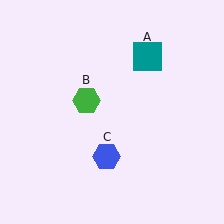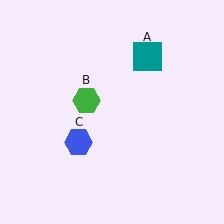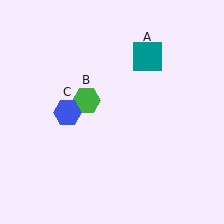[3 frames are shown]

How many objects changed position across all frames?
1 object changed position: blue hexagon (object C).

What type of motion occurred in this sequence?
The blue hexagon (object C) rotated clockwise around the center of the scene.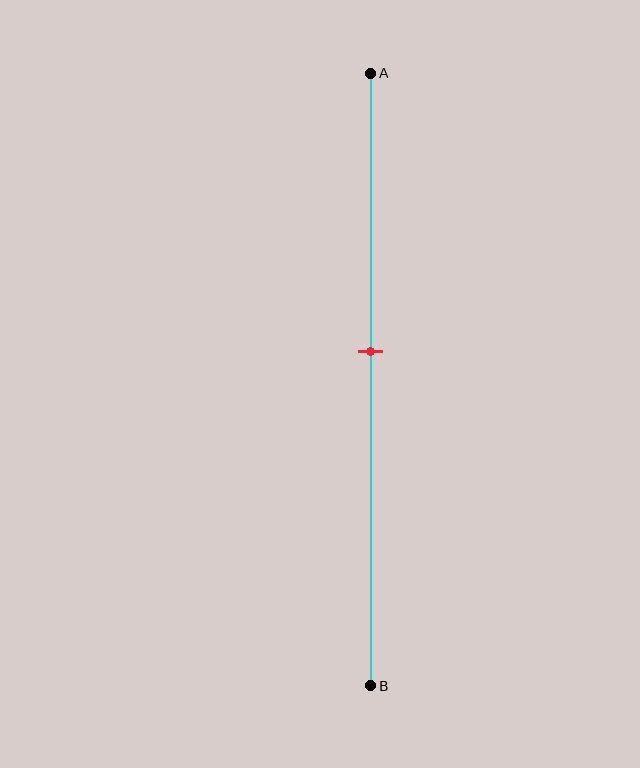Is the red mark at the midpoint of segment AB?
No, the mark is at about 45% from A, not at the 50% midpoint.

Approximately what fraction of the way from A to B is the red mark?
The red mark is approximately 45% of the way from A to B.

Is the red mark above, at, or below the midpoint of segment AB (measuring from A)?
The red mark is above the midpoint of segment AB.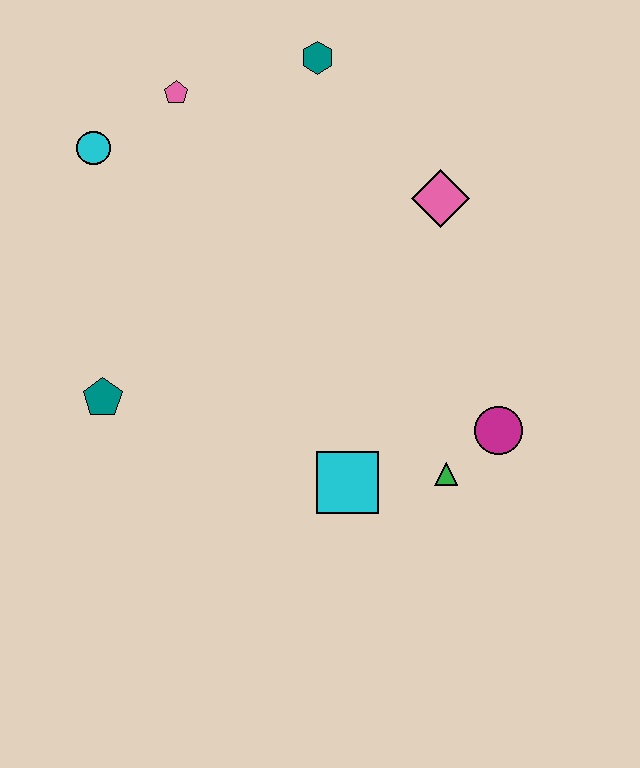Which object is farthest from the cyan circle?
The magenta circle is farthest from the cyan circle.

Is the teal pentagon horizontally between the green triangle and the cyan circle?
Yes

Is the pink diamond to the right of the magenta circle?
No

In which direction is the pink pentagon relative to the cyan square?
The pink pentagon is above the cyan square.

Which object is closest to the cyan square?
The green triangle is closest to the cyan square.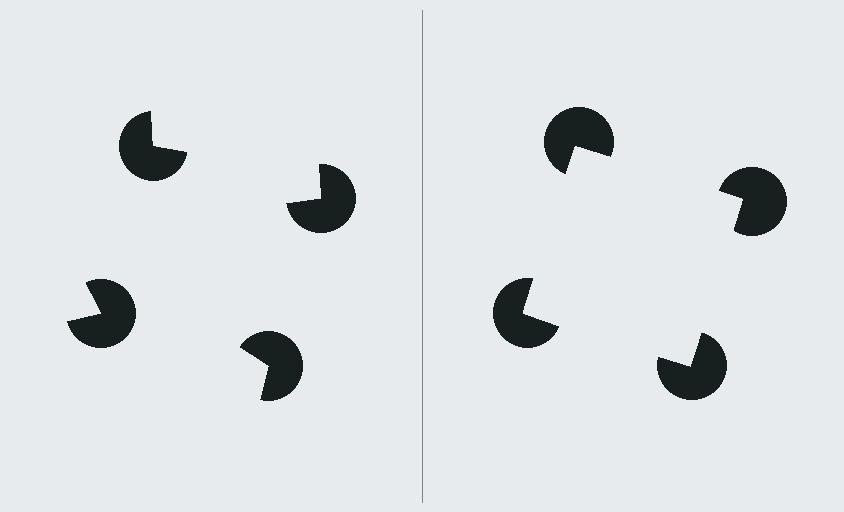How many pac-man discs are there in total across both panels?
8 — 4 on each side.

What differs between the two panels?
The pac-man discs are positioned identically on both sides; only the wedge orientations differ. On the right they align to a square; on the left they are misaligned.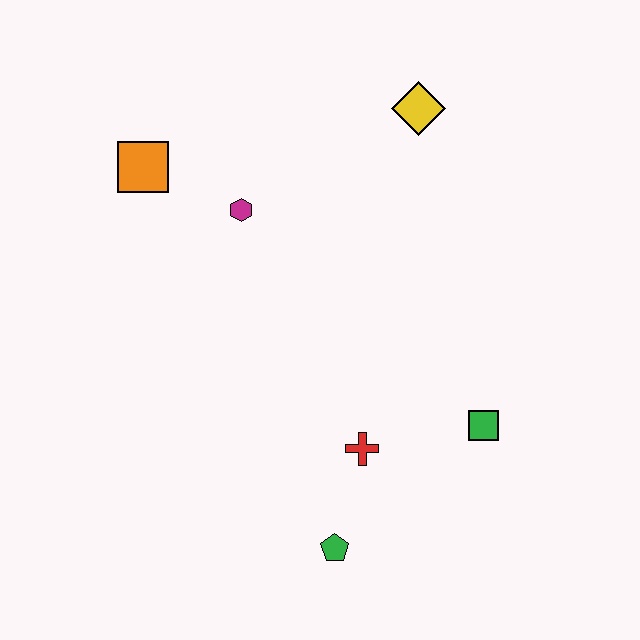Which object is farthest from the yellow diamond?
The green pentagon is farthest from the yellow diamond.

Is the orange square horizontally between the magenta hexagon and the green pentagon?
No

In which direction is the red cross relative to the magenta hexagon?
The red cross is below the magenta hexagon.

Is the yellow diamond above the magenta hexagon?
Yes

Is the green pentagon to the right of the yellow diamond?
No